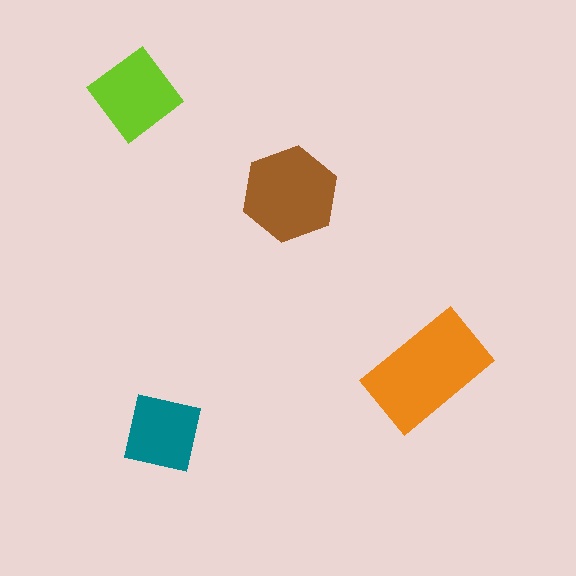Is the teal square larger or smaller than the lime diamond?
Smaller.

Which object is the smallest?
The teal square.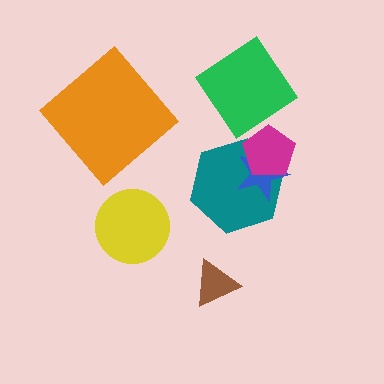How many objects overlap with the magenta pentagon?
2 objects overlap with the magenta pentagon.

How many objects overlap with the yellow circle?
0 objects overlap with the yellow circle.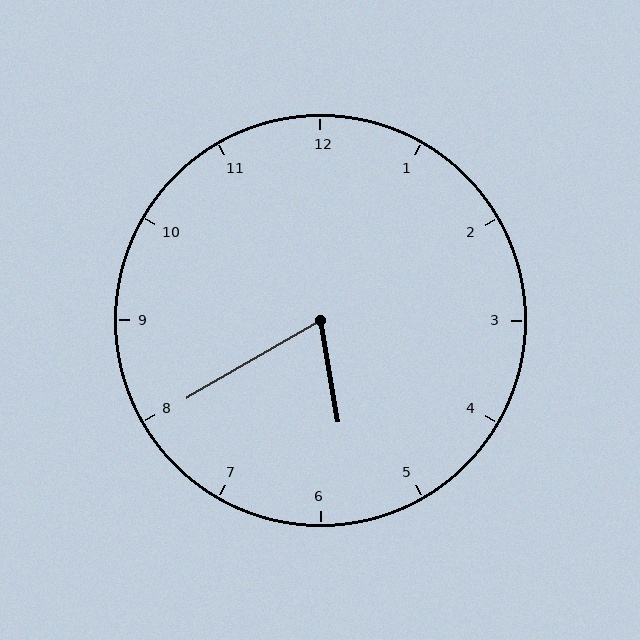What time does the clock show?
5:40.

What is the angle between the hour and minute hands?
Approximately 70 degrees.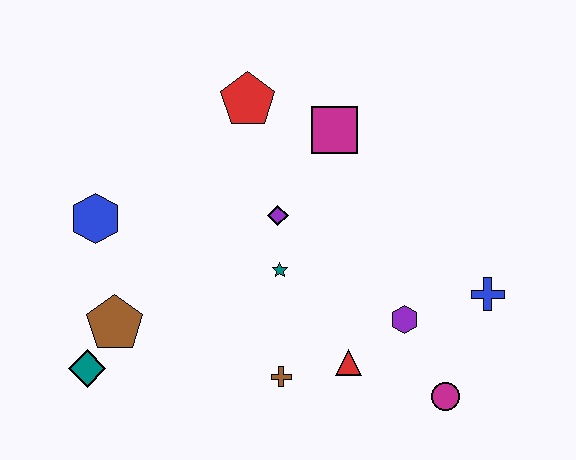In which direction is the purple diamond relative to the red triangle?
The purple diamond is above the red triangle.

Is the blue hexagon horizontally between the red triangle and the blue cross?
No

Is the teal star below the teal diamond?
No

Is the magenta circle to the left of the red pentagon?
No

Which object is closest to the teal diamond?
The brown pentagon is closest to the teal diamond.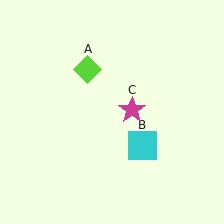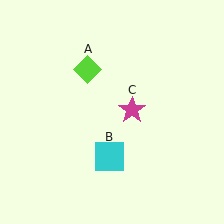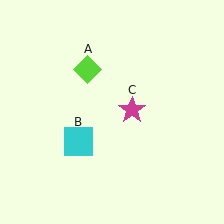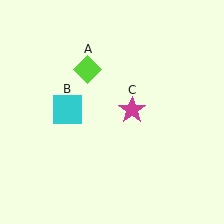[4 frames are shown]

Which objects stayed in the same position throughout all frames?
Lime diamond (object A) and magenta star (object C) remained stationary.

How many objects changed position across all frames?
1 object changed position: cyan square (object B).